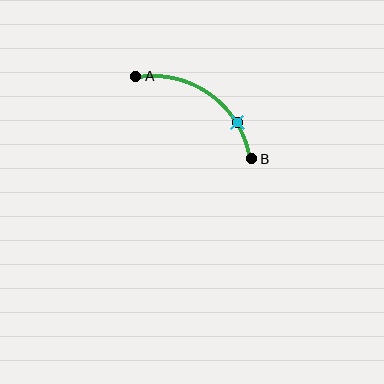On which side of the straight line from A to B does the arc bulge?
The arc bulges above and to the right of the straight line connecting A and B.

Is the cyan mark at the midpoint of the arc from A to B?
No. The cyan mark lies on the arc but is closer to endpoint B. The arc midpoint would be at the point on the curve equidistant along the arc from both A and B.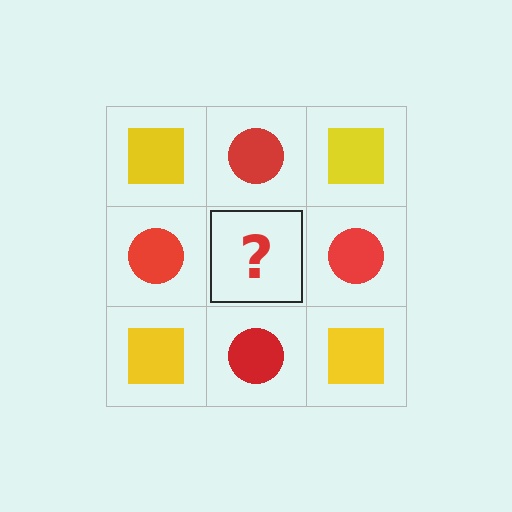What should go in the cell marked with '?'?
The missing cell should contain a yellow square.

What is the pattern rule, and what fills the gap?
The rule is that it alternates yellow square and red circle in a checkerboard pattern. The gap should be filled with a yellow square.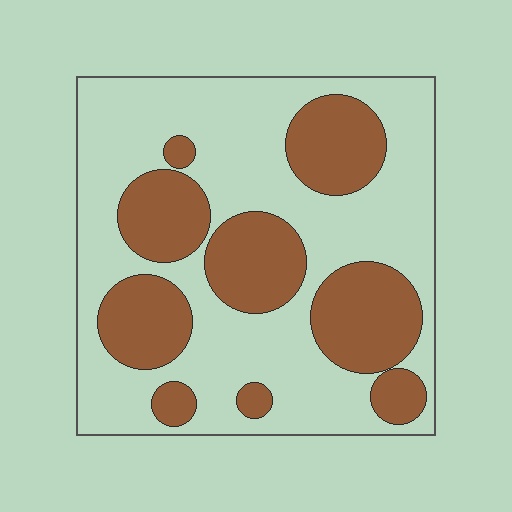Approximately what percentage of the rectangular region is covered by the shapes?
Approximately 35%.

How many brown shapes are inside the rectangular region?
9.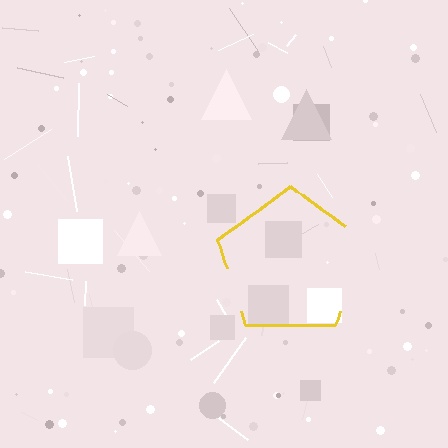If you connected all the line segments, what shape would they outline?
They would outline a pentagon.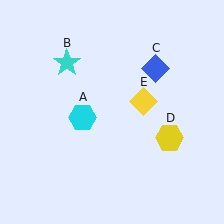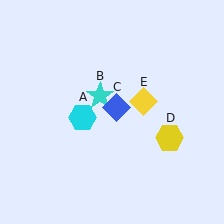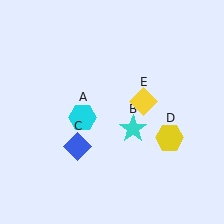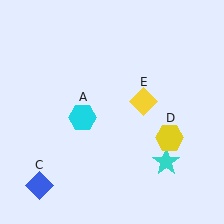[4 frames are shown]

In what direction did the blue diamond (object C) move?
The blue diamond (object C) moved down and to the left.